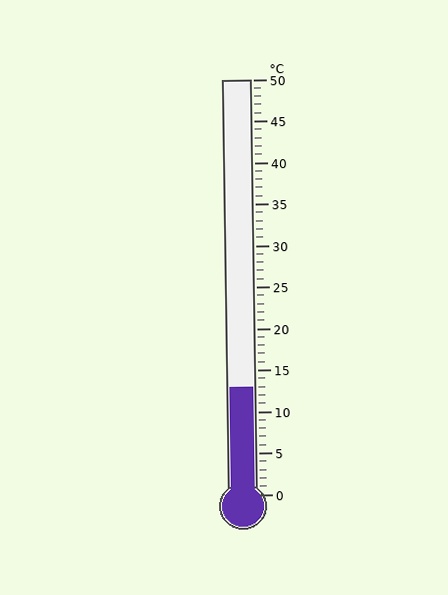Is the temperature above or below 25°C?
The temperature is below 25°C.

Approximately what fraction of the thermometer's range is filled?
The thermometer is filled to approximately 25% of its range.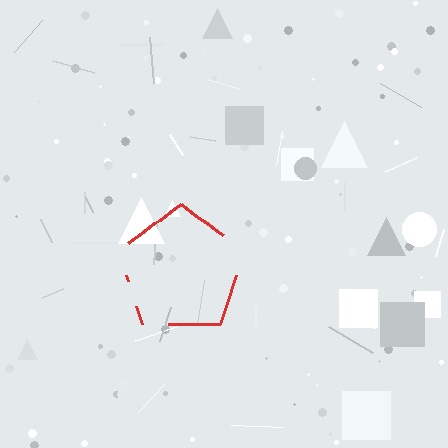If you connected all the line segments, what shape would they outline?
They would outline a pentagon.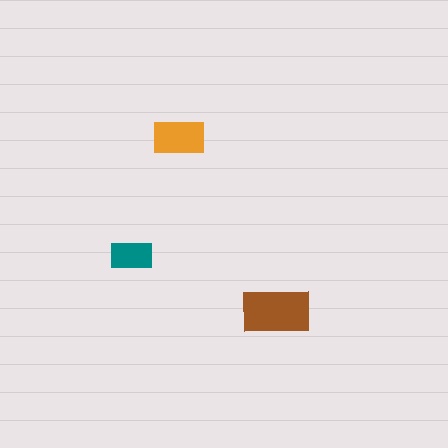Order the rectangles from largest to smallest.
the brown one, the orange one, the teal one.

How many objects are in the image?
There are 3 objects in the image.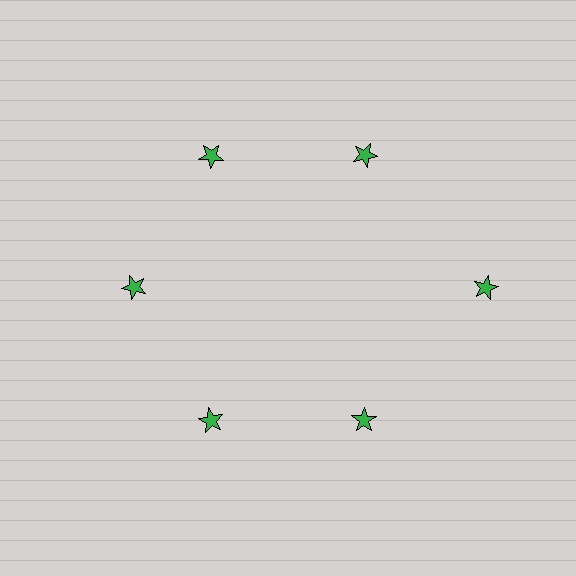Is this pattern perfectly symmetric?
No. The 6 green stars are arranged in a ring, but one element near the 3 o'clock position is pushed outward from the center, breaking the 6-fold rotational symmetry.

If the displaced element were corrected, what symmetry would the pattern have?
It would have 6-fold rotational symmetry — the pattern would map onto itself every 60 degrees.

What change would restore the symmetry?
The symmetry would be restored by moving it inward, back onto the ring so that all 6 stars sit at equal angles and equal distance from the center.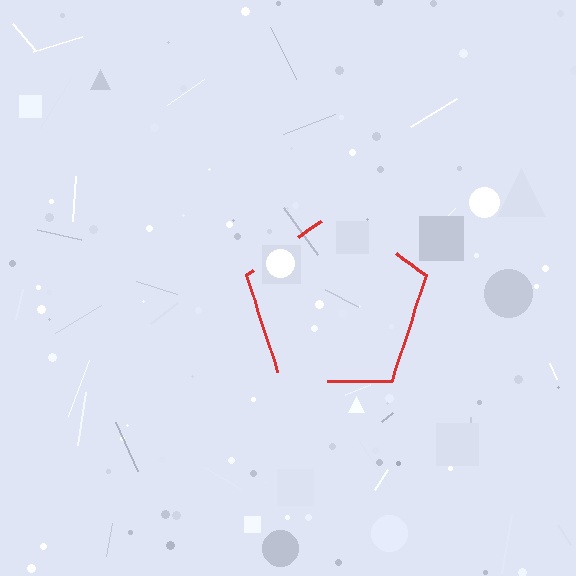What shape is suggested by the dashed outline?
The dashed outline suggests a pentagon.